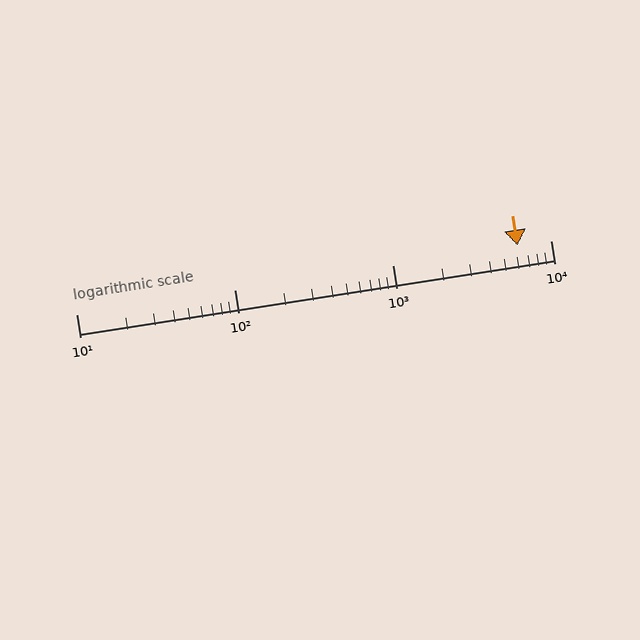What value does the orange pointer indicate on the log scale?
The pointer indicates approximately 6200.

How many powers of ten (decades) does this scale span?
The scale spans 3 decades, from 10 to 10000.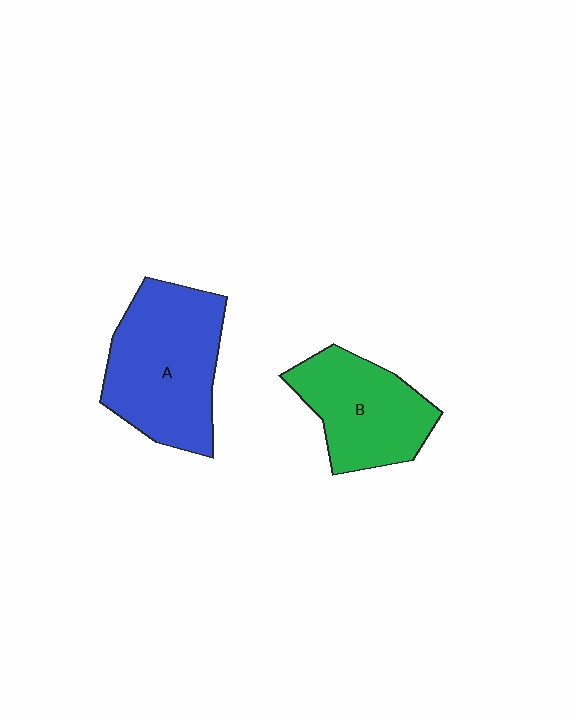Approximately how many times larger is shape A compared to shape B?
Approximately 1.3 times.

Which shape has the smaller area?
Shape B (green).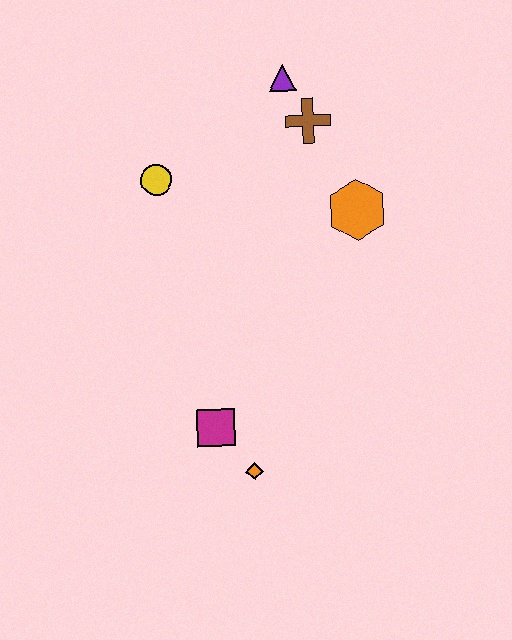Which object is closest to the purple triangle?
The brown cross is closest to the purple triangle.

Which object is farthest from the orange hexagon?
The orange diamond is farthest from the orange hexagon.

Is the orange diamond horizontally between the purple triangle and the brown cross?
No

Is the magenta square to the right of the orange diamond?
No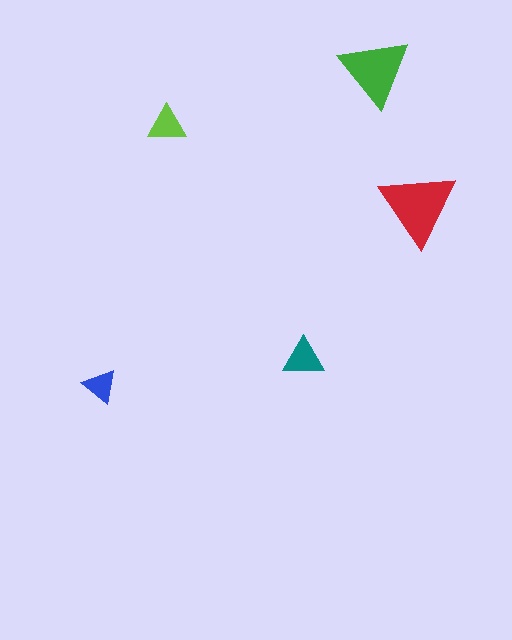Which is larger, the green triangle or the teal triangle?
The green one.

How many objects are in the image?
There are 5 objects in the image.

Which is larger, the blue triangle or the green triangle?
The green one.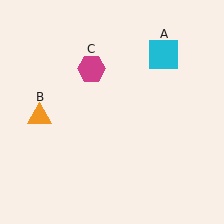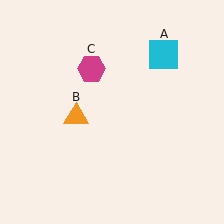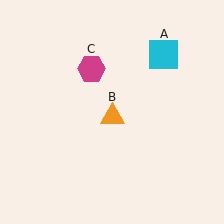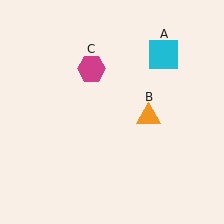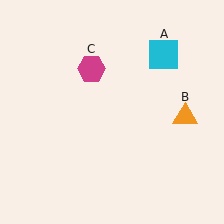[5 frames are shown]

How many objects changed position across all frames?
1 object changed position: orange triangle (object B).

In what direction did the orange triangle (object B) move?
The orange triangle (object B) moved right.